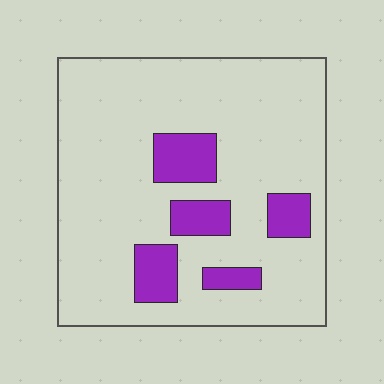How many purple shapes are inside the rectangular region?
5.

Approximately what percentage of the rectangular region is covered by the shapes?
Approximately 15%.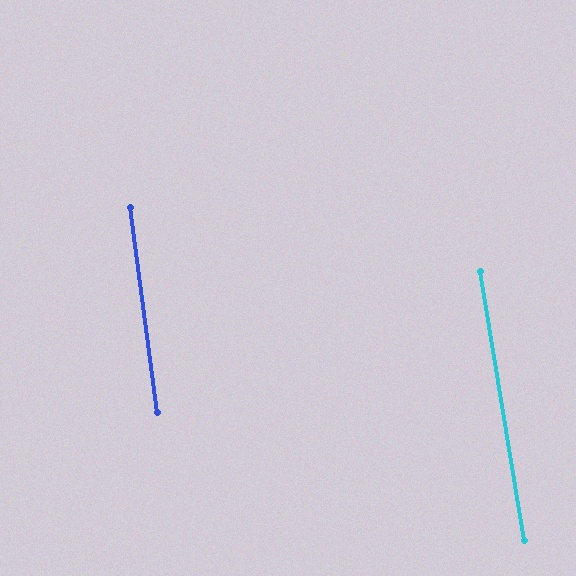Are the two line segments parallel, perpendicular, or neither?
Parallel — their directions differ by only 1.8°.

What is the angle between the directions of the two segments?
Approximately 2 degrees.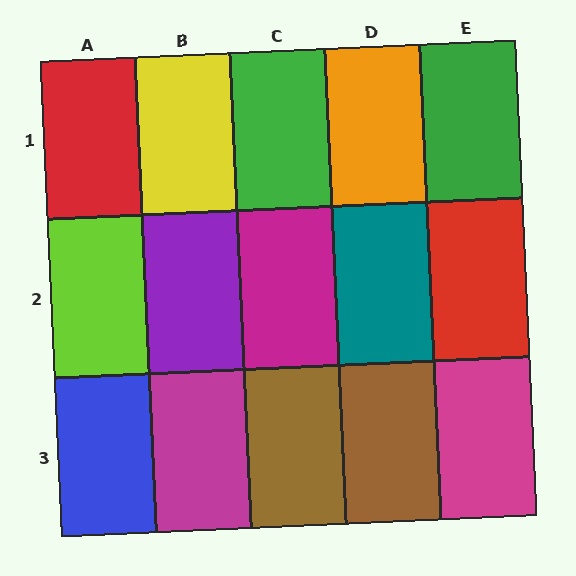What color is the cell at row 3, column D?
Brown.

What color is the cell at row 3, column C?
Brown.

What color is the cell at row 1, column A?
Red.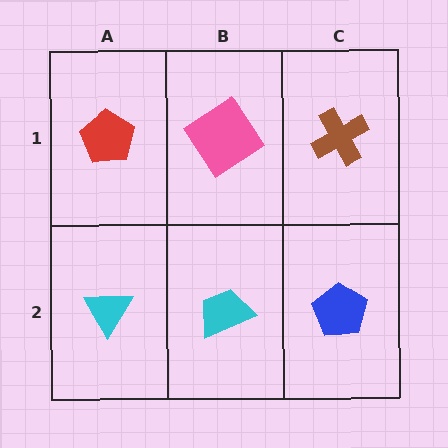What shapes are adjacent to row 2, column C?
A brown cross (row 1, column C), a cyan trapezoid (row 2, column B).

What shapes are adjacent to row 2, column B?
A pink diamond (row 1, column B), a cyan triangle (row 2, column A), a blue pentagon (row 2, column C).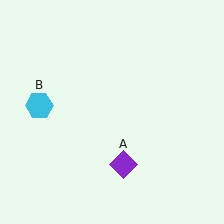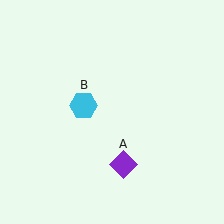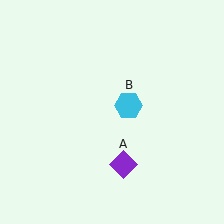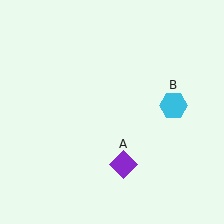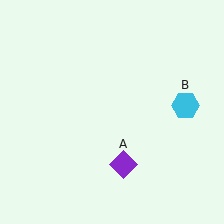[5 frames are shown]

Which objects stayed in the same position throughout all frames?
Purple diamond (object A) remained stationary.